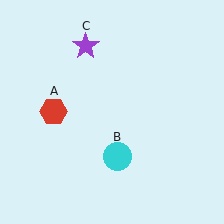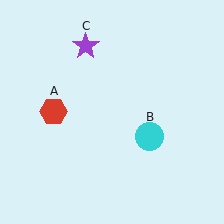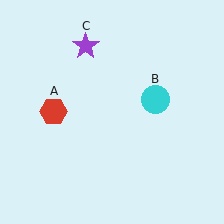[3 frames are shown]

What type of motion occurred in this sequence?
The cyan circle (object B) rotated counterclockwise around the center of the scene.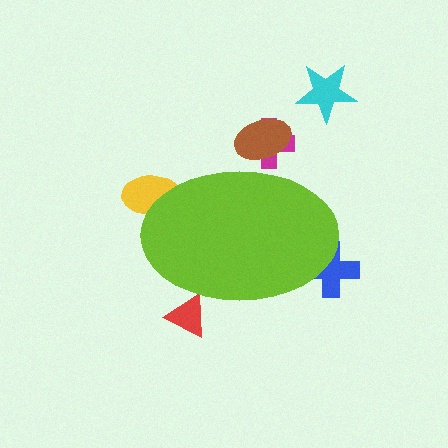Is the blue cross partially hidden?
Yes, the blue cross is partially hidden behind the lime ellipse.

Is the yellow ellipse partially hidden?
Yes, the yellow ellipse is partially hidden behind the lime ellipse.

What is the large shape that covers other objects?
A lime ellipse.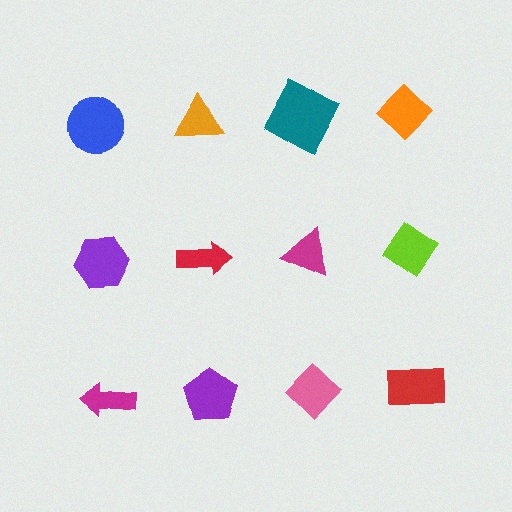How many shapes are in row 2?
4 shapes.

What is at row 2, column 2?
A red arrow.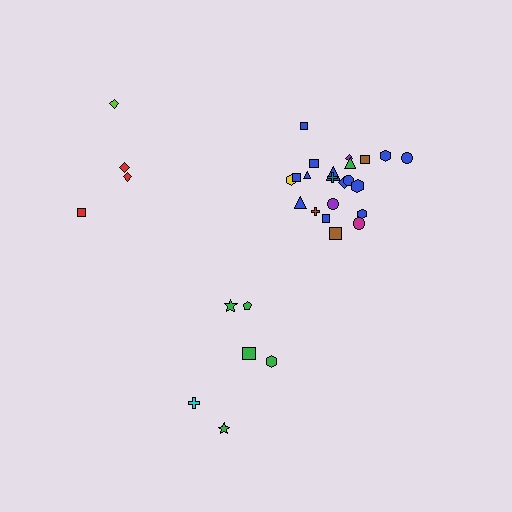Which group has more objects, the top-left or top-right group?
The top-right group.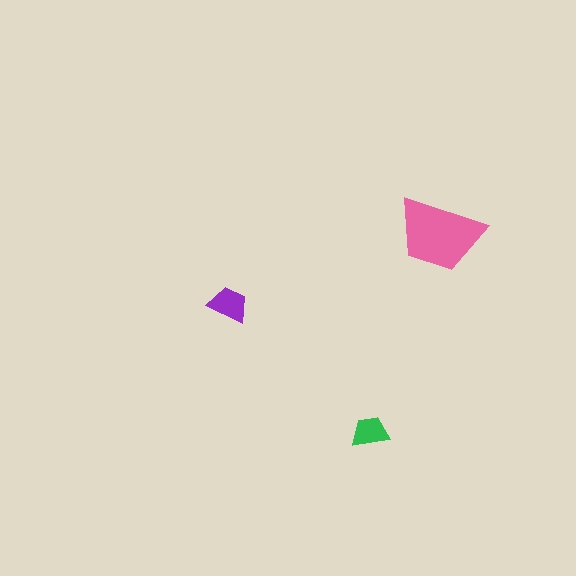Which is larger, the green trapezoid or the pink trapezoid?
The pink one.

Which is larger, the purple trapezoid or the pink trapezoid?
The pink one.